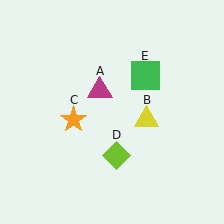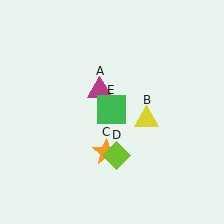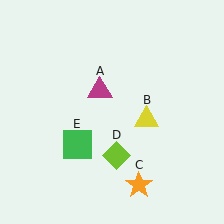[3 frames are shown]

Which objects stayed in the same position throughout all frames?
Magenta triangle (object A) and yellow triangle (object B) and lime diamond (object D) remained stationary.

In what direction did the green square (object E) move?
The green square (object E) moved down and to the left.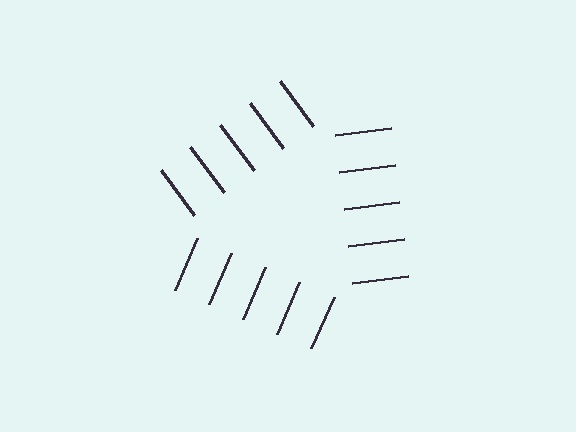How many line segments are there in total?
15 — 5 along each of the 3 edges.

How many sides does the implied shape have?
3 sides — the line-ends trace a triangle.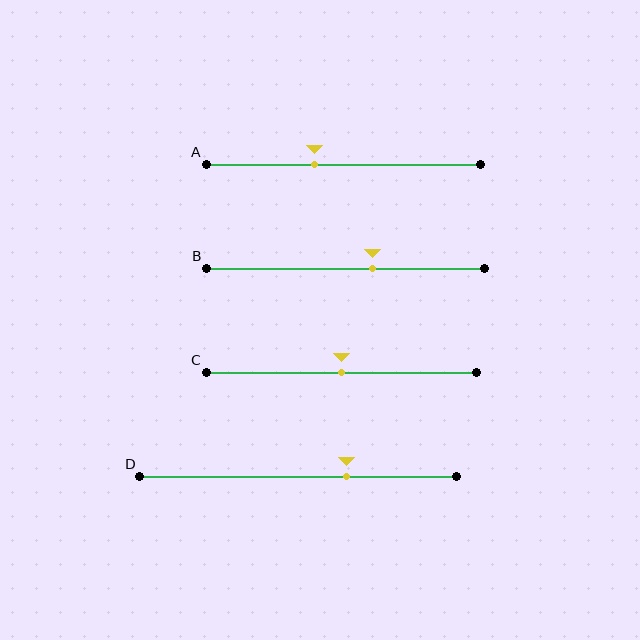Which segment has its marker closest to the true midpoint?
Segment C has its marker closest to the true midpoint.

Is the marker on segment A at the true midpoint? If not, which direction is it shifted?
No, the marker on segment A is shifted to the left by about 11% of the segment length.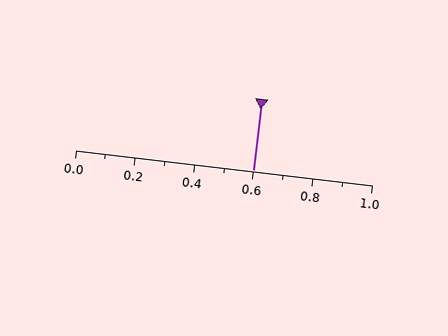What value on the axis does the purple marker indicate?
The marker indicates approximately 0.6.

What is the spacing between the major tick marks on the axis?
The major ticks are spaced 0.2 apart.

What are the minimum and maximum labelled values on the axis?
The axis runs from 0.0 to 1.0.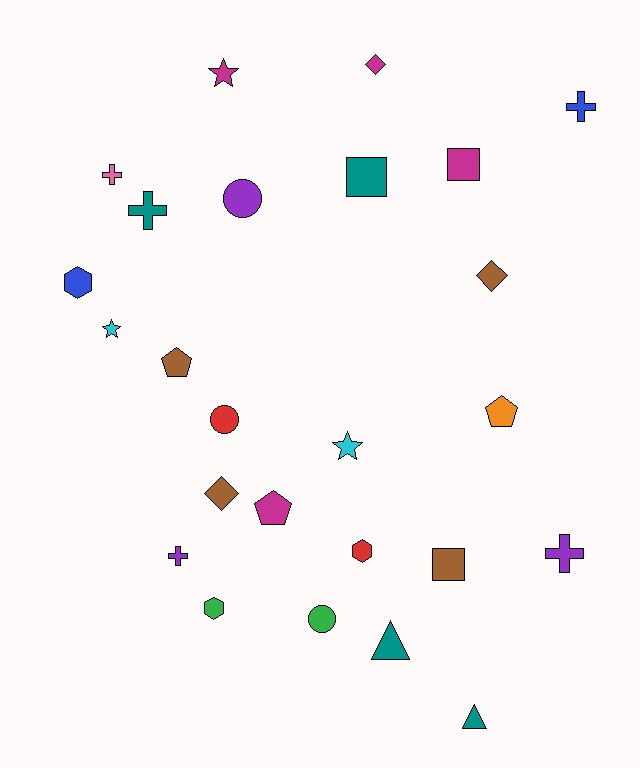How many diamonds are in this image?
There are 3 diamonds.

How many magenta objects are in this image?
There are 4 magenta objects.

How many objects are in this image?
There are 25 objects.